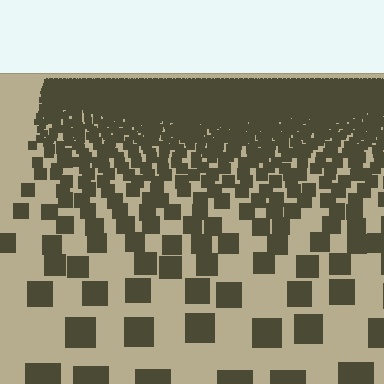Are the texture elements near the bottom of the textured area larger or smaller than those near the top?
Larger. Near the bottom, elements are closer to the viewer and appear at a bigger on-screen size.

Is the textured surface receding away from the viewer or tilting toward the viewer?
The surface is receding away from the viewer. Texture elements get smaller and denser toward the top.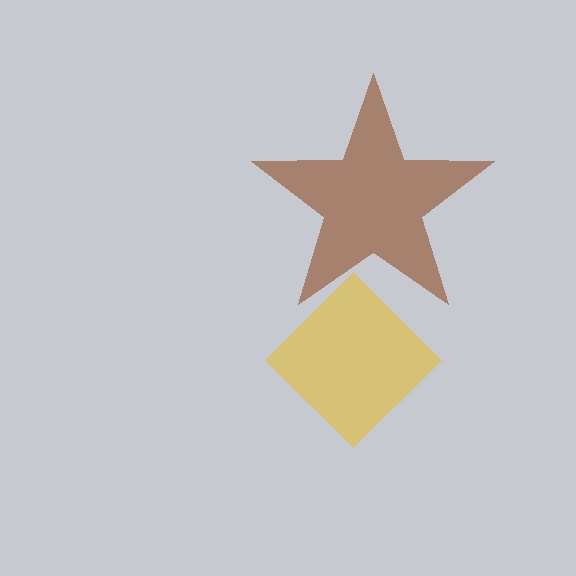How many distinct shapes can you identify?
There are 2 distinct shapes: a yellow diamond, a brown star.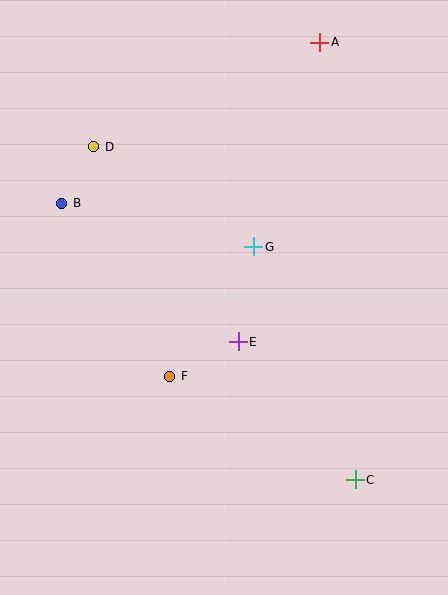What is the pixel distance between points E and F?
The distance between E and F is 77 pixels.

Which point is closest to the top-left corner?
Point D is closest to the top-left corner.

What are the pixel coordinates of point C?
Point C is at (355, 480).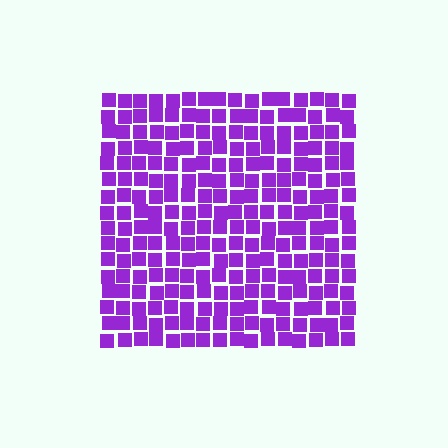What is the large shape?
The large shape is a square.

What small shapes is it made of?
It is made of small squares.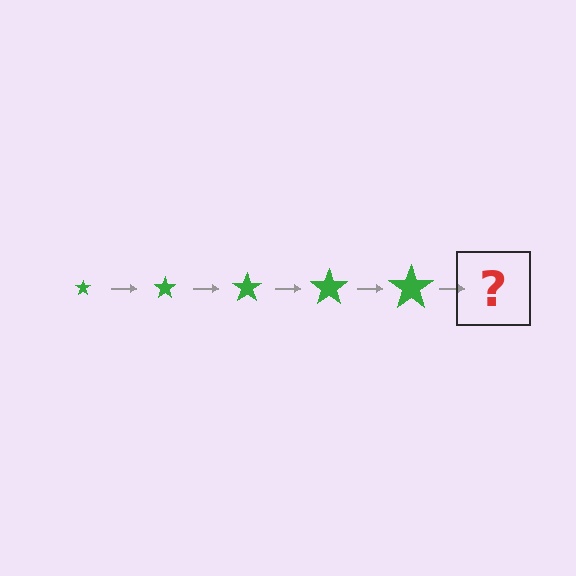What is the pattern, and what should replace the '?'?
The pattern is that the star gets progressively larger each step. The '?' should be a green star, larger than the previous one.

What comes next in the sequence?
The next element should be a green star, larger than the previous one.